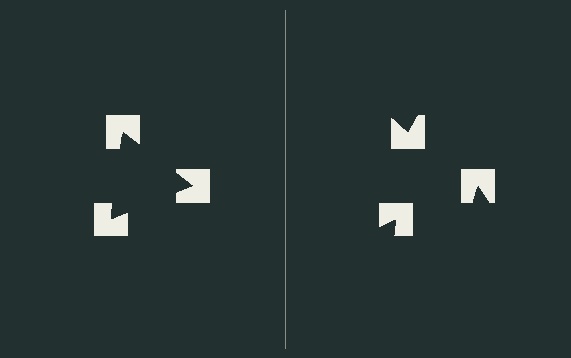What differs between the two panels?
The notched squares are positioned identically on both sides; only the wedge orientations differ. On the left they align to a triangle; on the right they are misaligned.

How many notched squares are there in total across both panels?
6 — 3 on each side.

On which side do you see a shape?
An illusory triangle appears on the left side. On the right side the wedge cuts are rotated, so no coherent shape forms.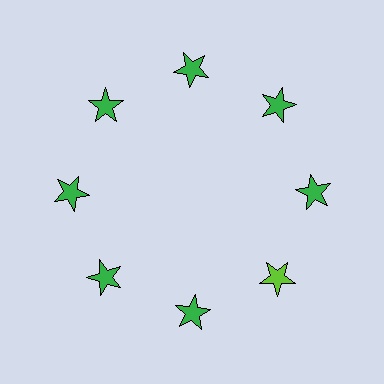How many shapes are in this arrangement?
There are 8 shapes arranged in a ring pattern.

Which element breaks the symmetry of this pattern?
The lime star at roughly the 4 o'clock position breaks the symmetry. All other shapes are green stars.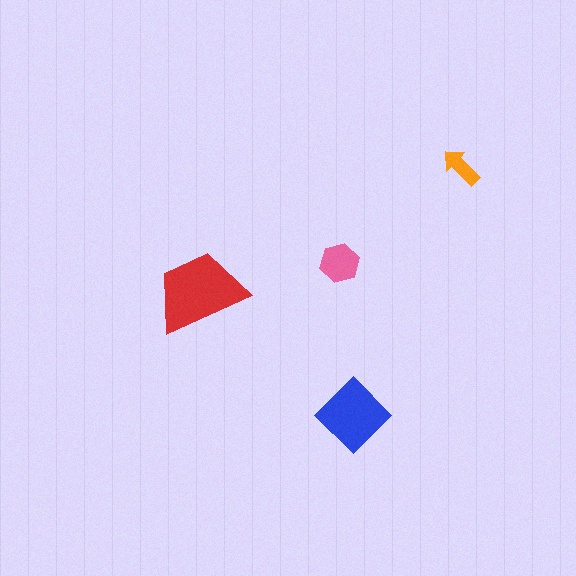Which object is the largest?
The red trapezoid.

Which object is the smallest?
The orange arrow.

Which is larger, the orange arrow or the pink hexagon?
The pink hexagon.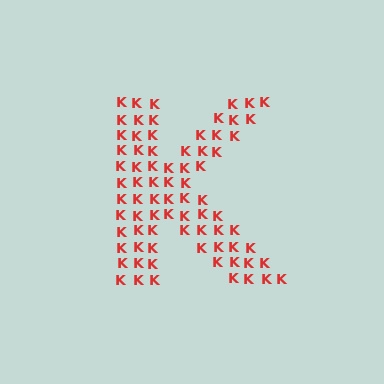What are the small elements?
The small elements are letter K's.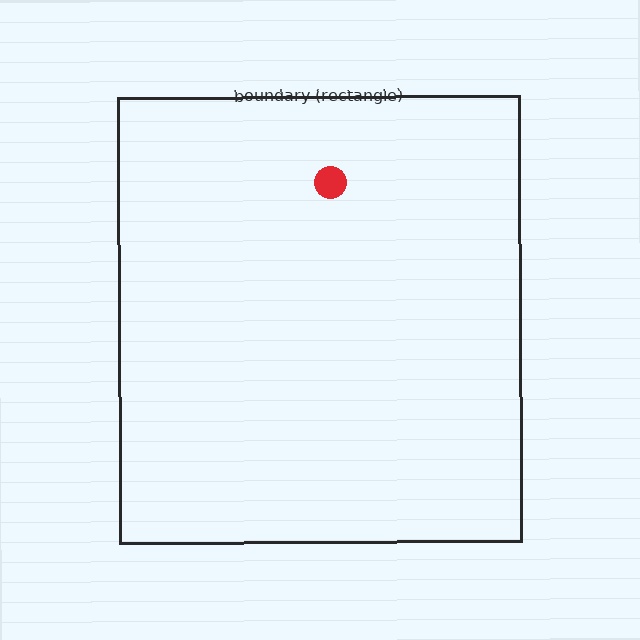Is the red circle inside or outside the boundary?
Inside.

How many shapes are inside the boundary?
1 inside, 0 outside.